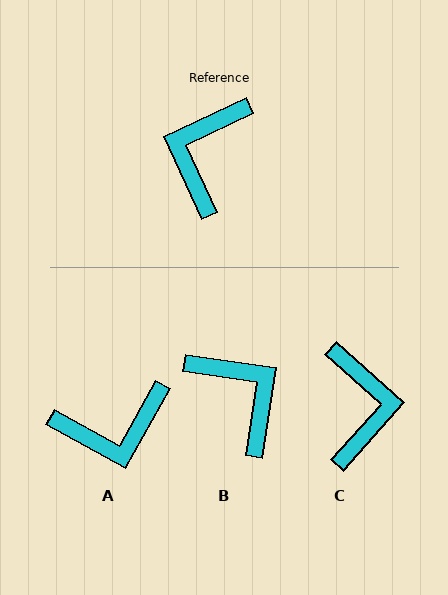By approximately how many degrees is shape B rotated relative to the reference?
Approximately 123 degrees clockwise.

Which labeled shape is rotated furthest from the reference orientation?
C, about 157 degrees away.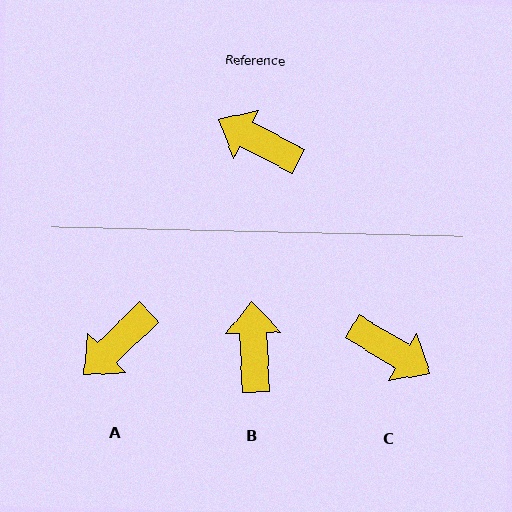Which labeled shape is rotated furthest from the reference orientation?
C, about 176 degrees away.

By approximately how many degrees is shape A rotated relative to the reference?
Approximately 71 degrees counter-clockwise.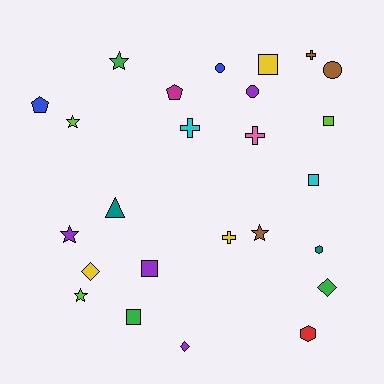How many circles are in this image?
There are 3 circles.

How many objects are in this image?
There are 25 objects.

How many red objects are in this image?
There is 1 red object.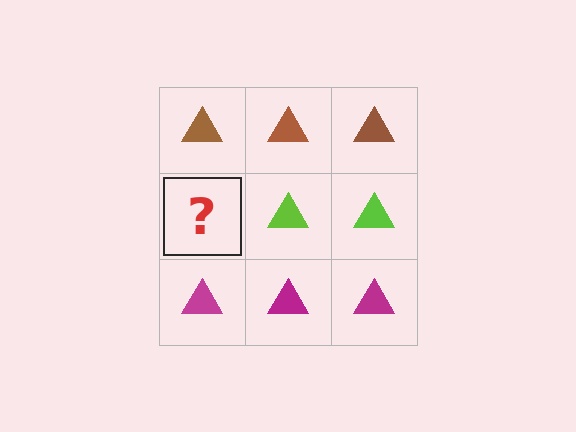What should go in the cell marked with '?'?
The missing cell should contain a lime triangle.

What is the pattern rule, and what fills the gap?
The rule is that each row has a consistent color. The gap should be filled with a lime triangle.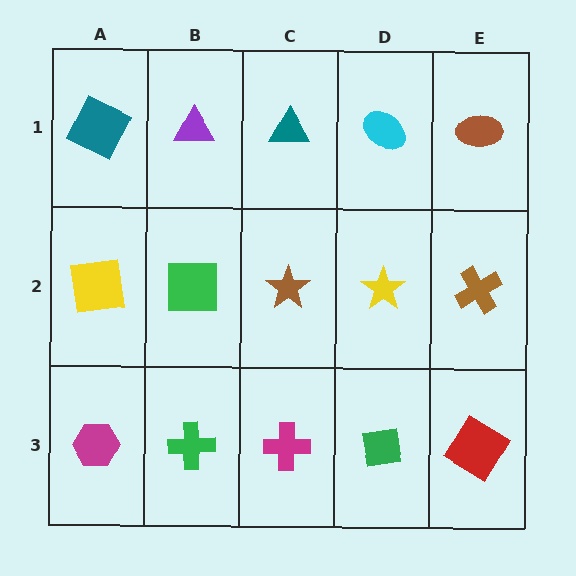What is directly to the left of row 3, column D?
A magenta cross.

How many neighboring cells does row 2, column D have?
4.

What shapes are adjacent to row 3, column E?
A brown cross (row 2, column E), a green square (row 3, column D).